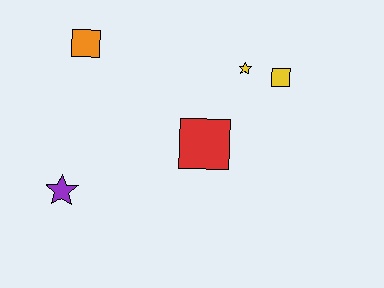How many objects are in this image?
There are 5 objects.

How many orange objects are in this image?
There is 1 orange object.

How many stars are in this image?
There are 2 stars.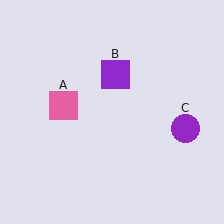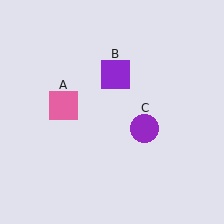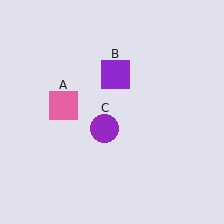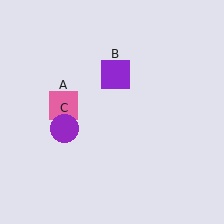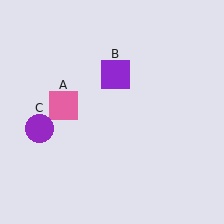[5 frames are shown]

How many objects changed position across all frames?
1 object changed position: purple circle (object C).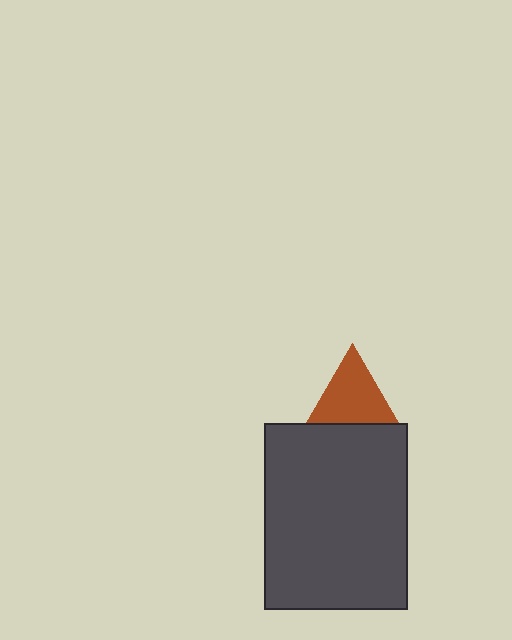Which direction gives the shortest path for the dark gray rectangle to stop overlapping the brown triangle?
Moving down gives the shortest separation.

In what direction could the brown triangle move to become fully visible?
The brown triangle could move up. That would shift it out from behind the dark gray rectangle entirely.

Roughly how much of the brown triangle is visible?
Most of it is visible (roughly 70%).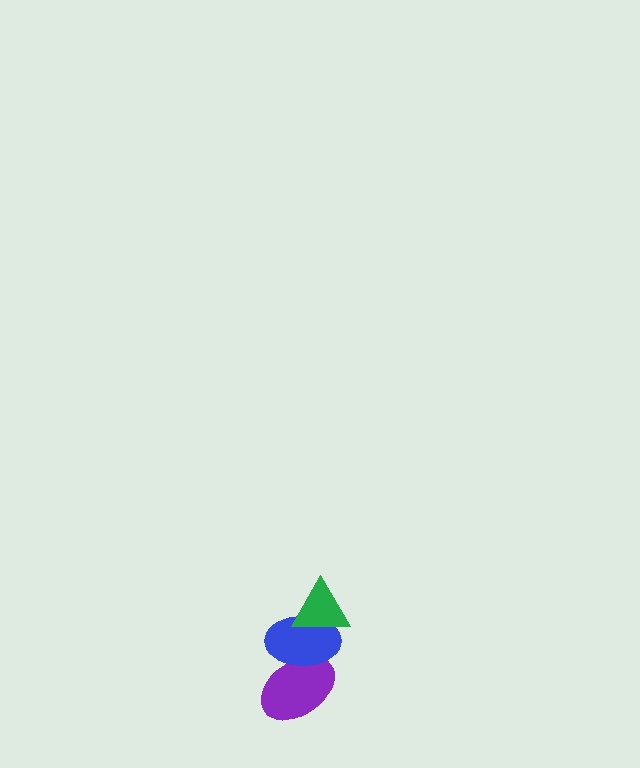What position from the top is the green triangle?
The green triangle is 1st from the top.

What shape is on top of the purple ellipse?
The blue ellipse is on top of the purple ellipse.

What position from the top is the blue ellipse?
The blue ellipse is 2nd from the top.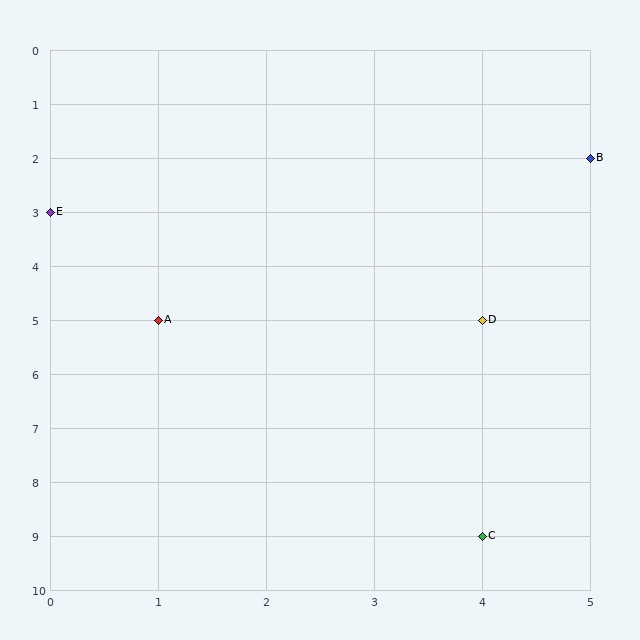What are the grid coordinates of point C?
Point C is at grid coordinates (4, 9).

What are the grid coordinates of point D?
Point D is at grid coordinates (4, 5).